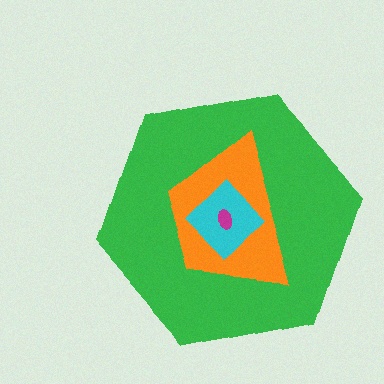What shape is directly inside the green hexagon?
The orange trapezoid.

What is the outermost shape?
The green hexagon.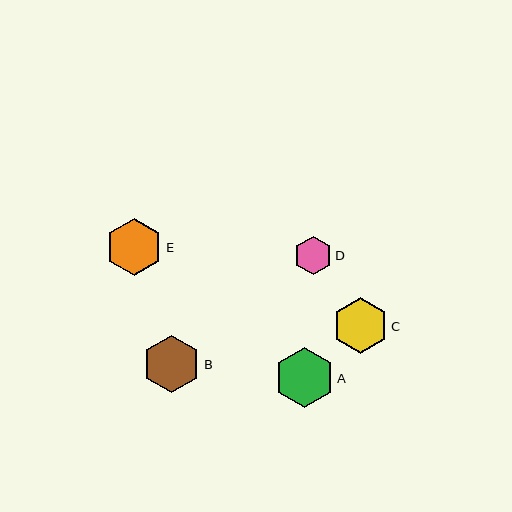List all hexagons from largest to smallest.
From largest to smallest: A, B, E, C, D.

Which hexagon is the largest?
Hexagon A is the largest with a size of approximately 60 pixels.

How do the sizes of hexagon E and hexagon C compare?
Hexagon E and hexagon C are approximately the same size.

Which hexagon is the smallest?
Hexagon D is the smallest with a size of approximately 38 pixels.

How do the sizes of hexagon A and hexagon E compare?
Hexagon A and hexagon E are approximately the same size.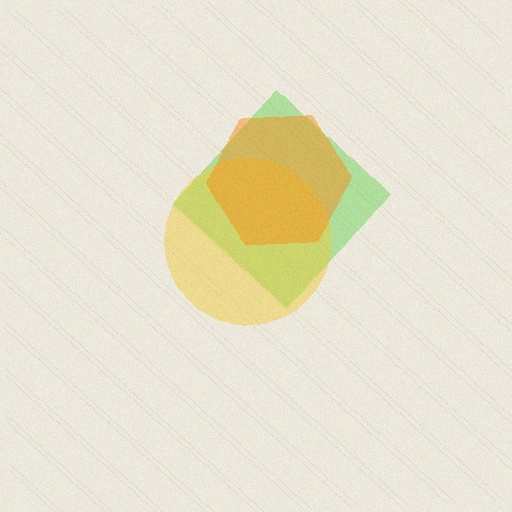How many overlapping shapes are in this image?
There are 3 overlapping shapes in the image.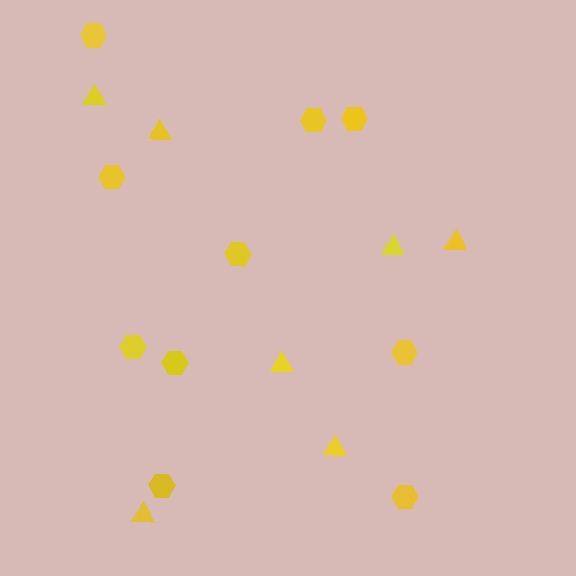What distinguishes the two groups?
There are 2 groups: one group of triangles (7) and one group of hexagons (10).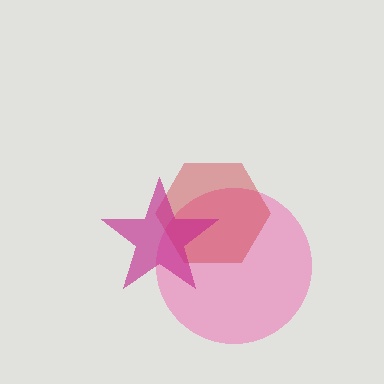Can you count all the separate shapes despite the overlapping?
Yes, there are 3 separate shapes.